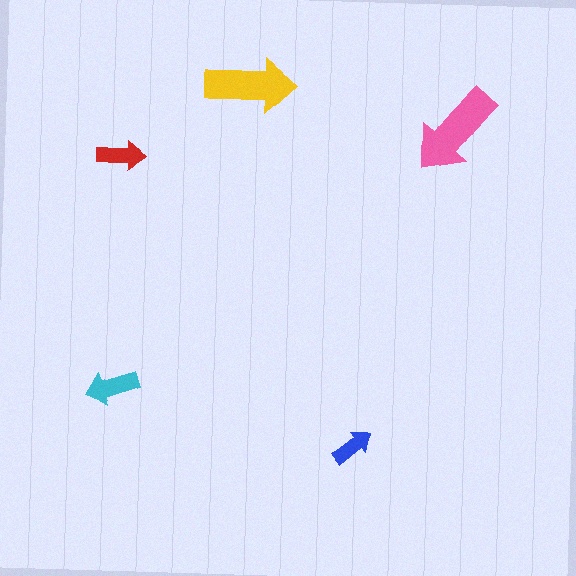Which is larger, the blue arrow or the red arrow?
The red one.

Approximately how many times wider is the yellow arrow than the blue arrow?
About 2 times wider.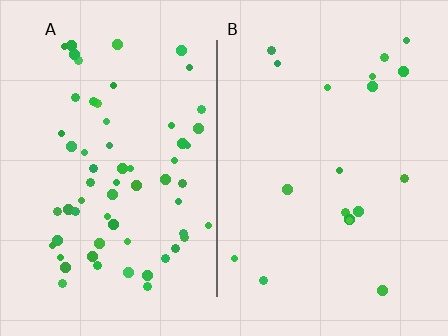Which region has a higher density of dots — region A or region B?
A (the left).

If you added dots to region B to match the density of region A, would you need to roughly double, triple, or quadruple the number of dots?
Approximately triple.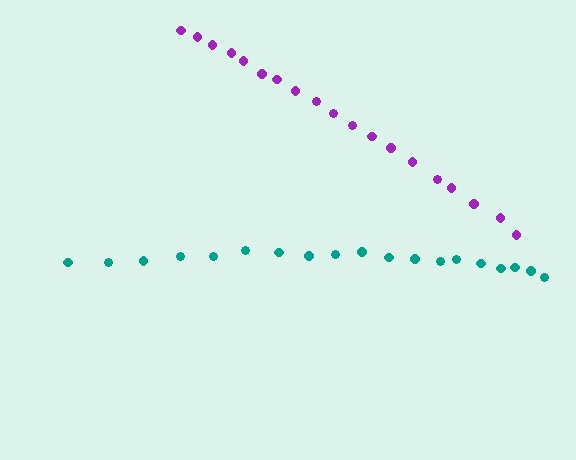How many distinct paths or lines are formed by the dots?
There are 2 distinct paths.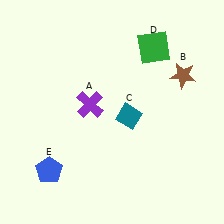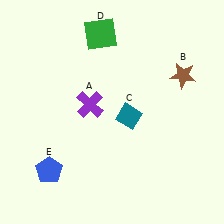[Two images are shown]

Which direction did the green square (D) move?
The green square (D) moved left.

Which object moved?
The green square (D) moved left.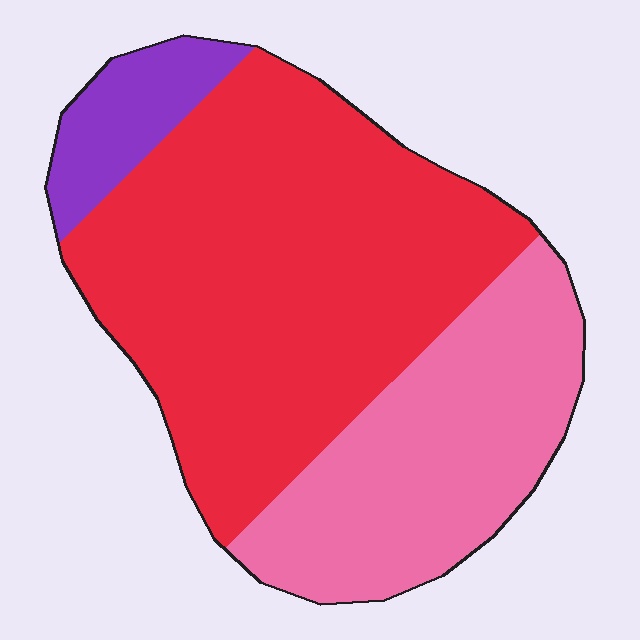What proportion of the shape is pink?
Pink takes up between a quarter and a half of the shape.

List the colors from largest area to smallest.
From largest to smallest: red, pink, purple.